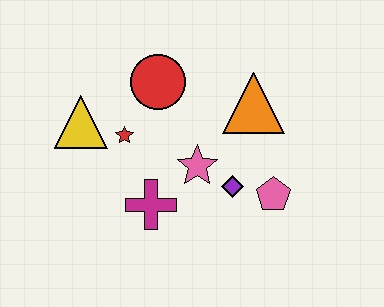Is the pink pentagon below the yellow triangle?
Yes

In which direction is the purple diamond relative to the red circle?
The purple diamond is below the red circle.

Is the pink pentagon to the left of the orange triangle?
No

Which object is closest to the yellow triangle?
The red star is closest to the yellow triangle.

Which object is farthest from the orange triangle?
The yellow triangle is farthest from the orange triangle.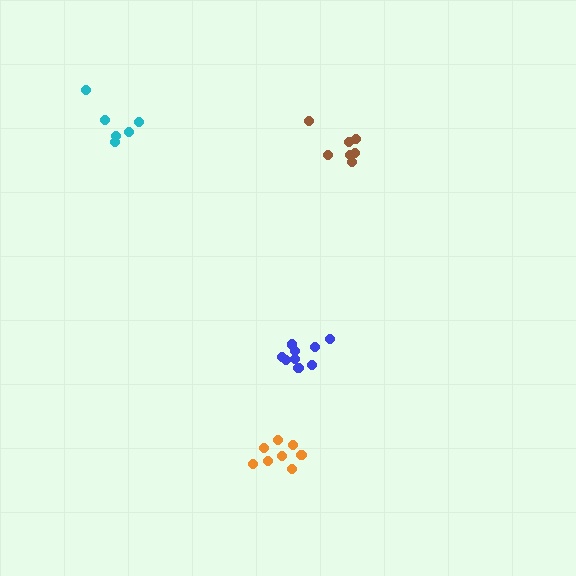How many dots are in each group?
Group 1: 7 dots, Group 2: 9 dots, Group 3: 9 dots, Group 4: 6 dots (31 total).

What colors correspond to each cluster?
The clusters are colored: brown, orange, blue, cyan.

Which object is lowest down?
The orange cluster is bottommost.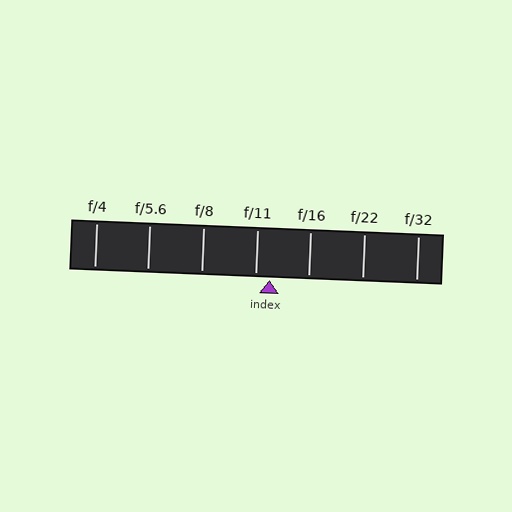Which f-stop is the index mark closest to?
The index mark is closest to f/11.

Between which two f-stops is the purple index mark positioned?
The index mark is between f/11 and f/16.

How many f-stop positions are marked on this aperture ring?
There are 7 f-stop positions marked.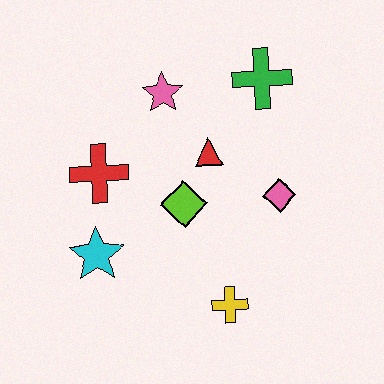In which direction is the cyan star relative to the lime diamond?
The cyan star is to the left of the lime diamond.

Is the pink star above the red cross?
Yes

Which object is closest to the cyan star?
The red cross is closest to the cyan star.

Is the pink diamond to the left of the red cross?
No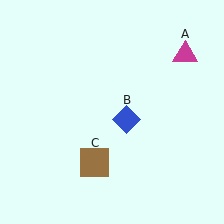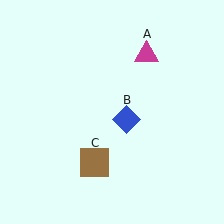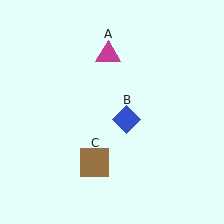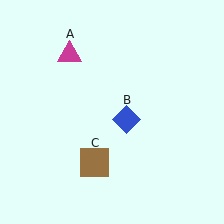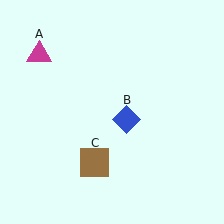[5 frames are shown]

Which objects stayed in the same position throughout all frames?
Blue diamond (object B) and brown square (object C) remained stationary.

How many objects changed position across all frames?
1 object changed position: magenta triangle (object A).